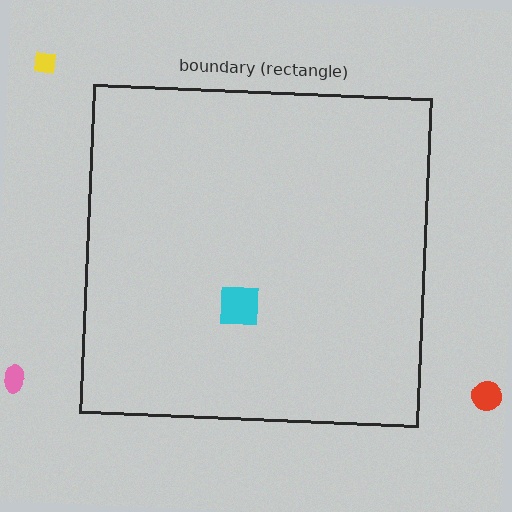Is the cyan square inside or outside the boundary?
Inside.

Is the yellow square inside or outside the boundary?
Outside.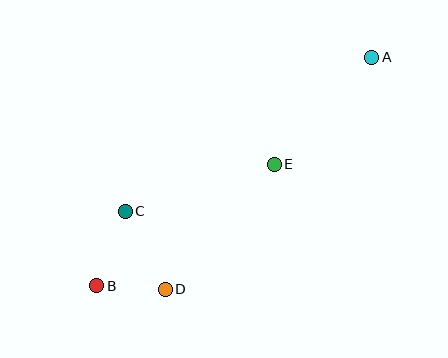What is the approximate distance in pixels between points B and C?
The distance between B and C is approximately 80 pixels.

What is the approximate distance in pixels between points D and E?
The distance between D and E is approximately 166 pixels.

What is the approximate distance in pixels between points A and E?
The distance between A and E is approximately 145 pixels.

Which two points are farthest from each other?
Points A and B are farthest from each other.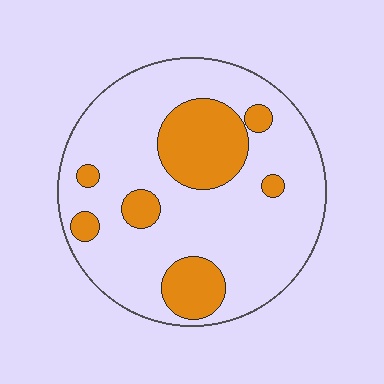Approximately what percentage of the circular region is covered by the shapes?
Approximately 25%.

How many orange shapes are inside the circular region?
7.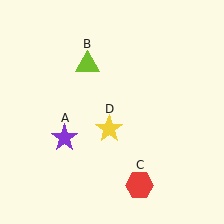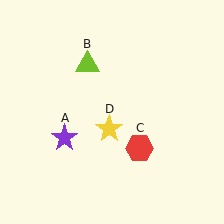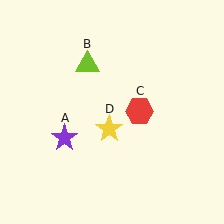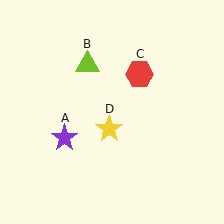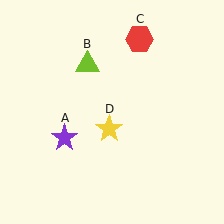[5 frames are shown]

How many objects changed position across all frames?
1 object changed position: red hexagon (object C).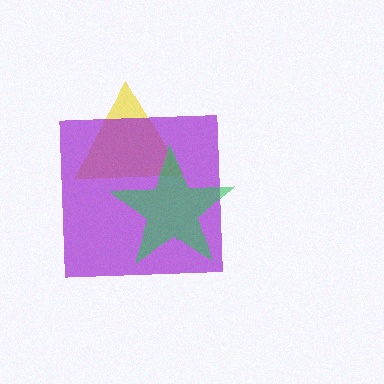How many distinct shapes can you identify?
There are 3 distinct shapes: a yellow triangle, a purple square, a green star.